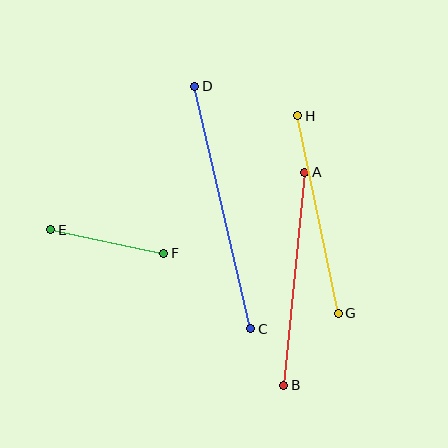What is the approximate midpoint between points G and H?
The midpoint is at approximately (318, 215) pixels.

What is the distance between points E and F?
The distance is approximately 116 pixels.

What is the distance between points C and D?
The distance is approximately 249 pixels.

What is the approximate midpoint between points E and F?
The midpoint is at approximately (107, 241) pixels.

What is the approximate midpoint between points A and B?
The midpoint is at approximately (294, 279) pixels.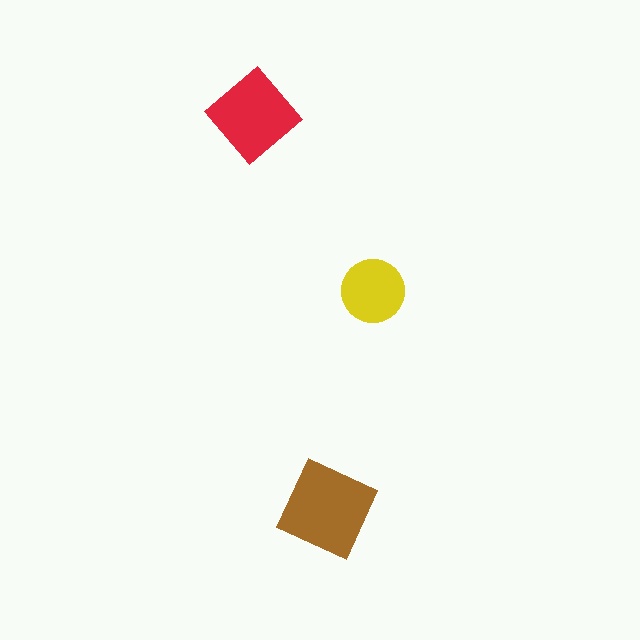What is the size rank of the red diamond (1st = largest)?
2nd.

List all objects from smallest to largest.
The yellow circle, the red diamond, the brown diamond.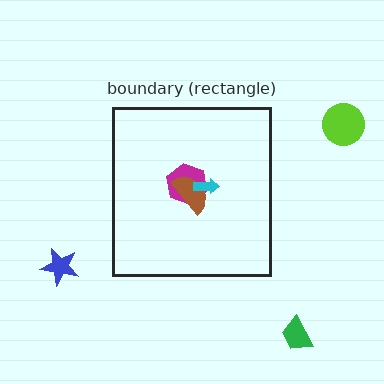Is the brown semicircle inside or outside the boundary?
Inside.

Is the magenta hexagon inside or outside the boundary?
Inside.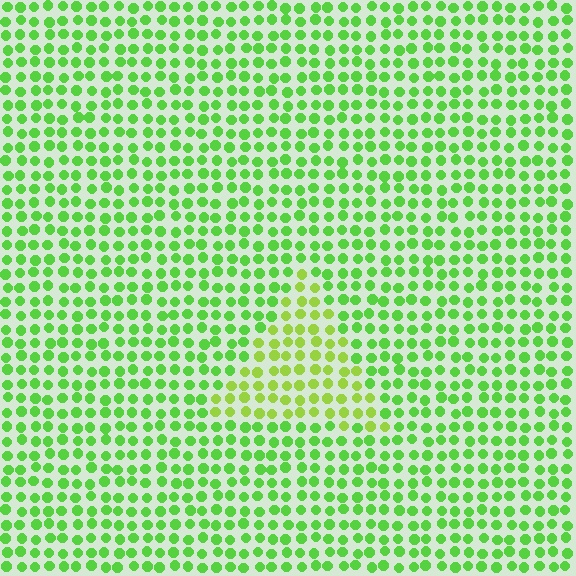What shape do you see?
I see a triangle.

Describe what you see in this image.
The image is filled with small lime elements in a uniform arrangement. A triangle-shaped region is visible where the elements are tinted to a slightly different hue, forming a subtle color boundary.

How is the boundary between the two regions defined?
The boundary is defined purely by a slight shift in hue (about 27 degrees). Spacing, size, and orientation are identical on both sides.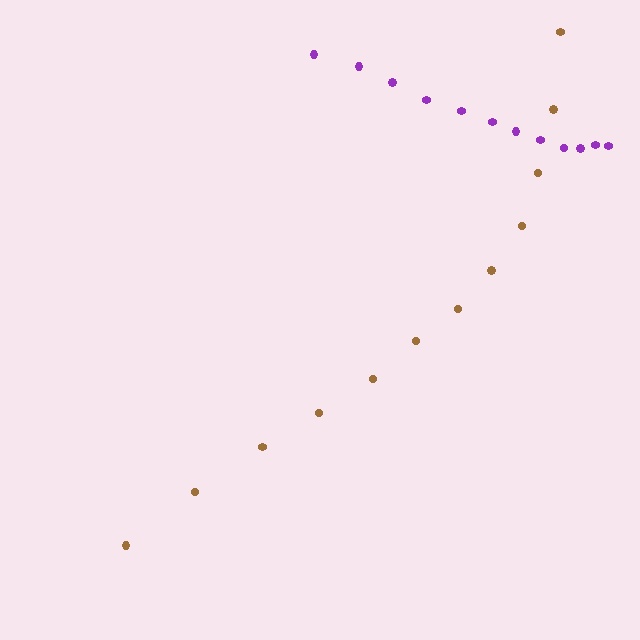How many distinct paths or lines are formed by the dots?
There are 2 distinct paths.